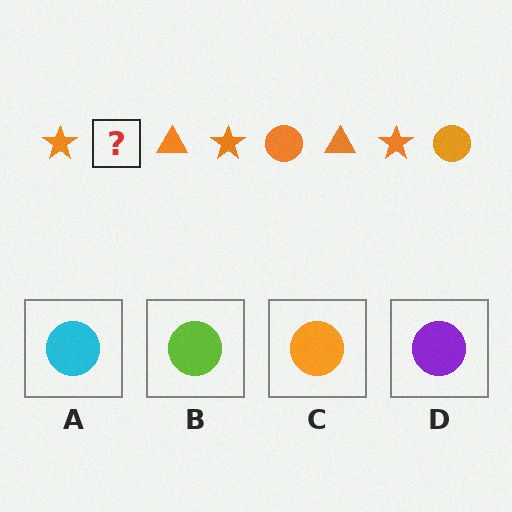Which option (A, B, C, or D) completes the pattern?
C.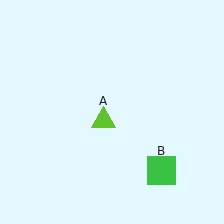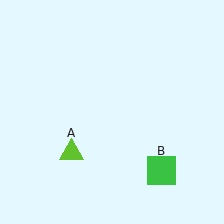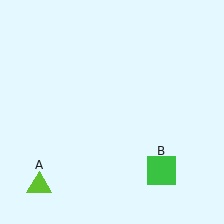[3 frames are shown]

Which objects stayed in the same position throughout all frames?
Green square (object B) remained stationary.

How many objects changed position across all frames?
1 object changed position: lime triangle (object A).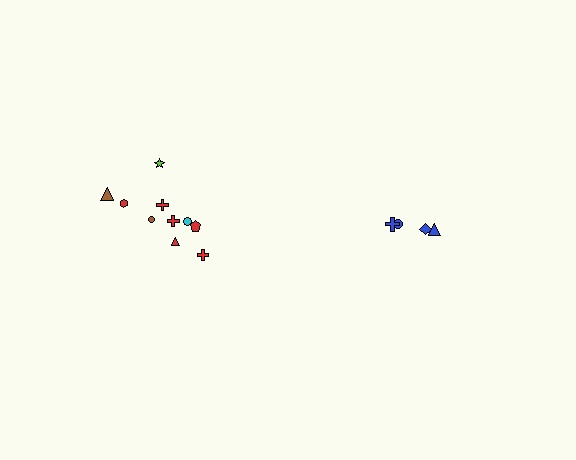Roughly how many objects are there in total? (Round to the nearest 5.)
Roughly 15 objects in total.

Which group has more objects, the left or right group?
The left group.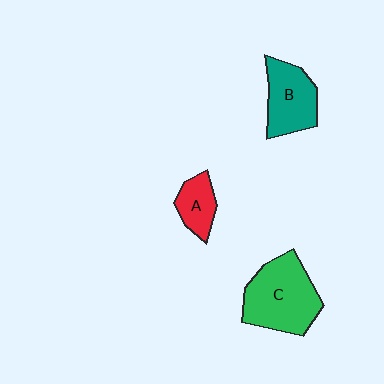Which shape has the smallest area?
Shape A (red).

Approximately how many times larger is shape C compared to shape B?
Approximately 1.4 times.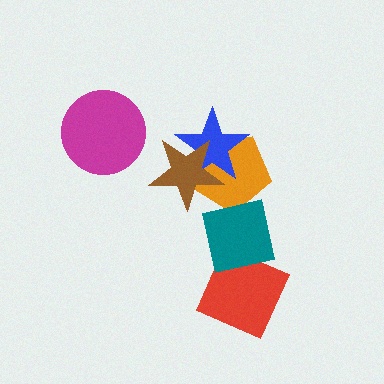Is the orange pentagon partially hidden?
Yes, it is partially covered by another shape.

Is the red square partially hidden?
Yes, it is partially covered by another shape.